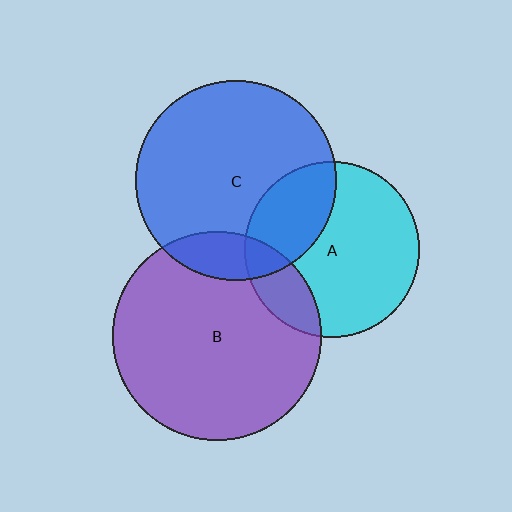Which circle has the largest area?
Circle B (purple).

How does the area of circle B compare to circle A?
Approximately 1.4 times.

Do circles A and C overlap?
Yes.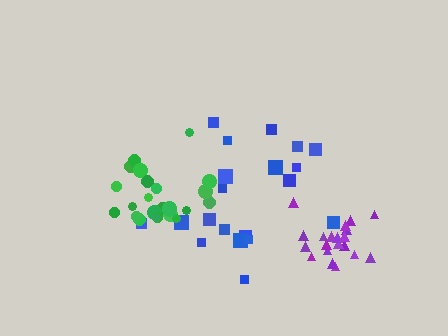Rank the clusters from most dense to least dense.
green, purple, blue.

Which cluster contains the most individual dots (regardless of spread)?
Green (24).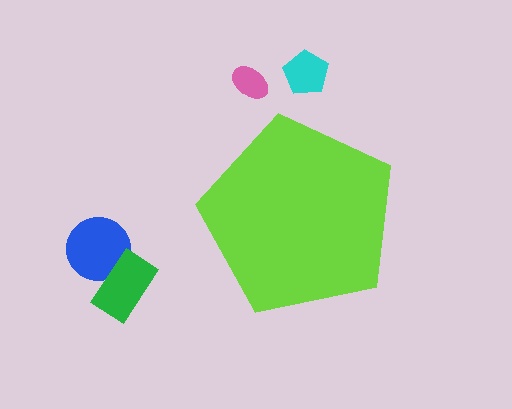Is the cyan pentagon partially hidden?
No, the cyan pentagon is fully visible.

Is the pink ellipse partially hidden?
No, the pink ellipse is fully visible.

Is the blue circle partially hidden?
No, the blue circle is fully visible.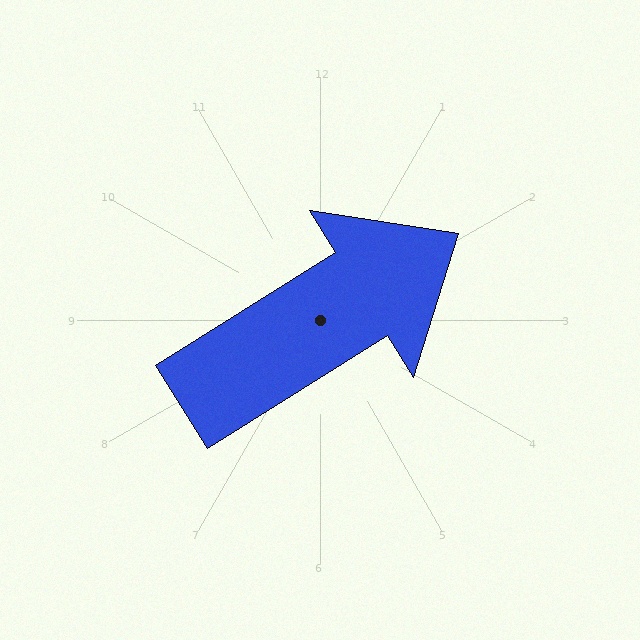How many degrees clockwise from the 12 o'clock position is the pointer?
Approximately 58 degrees.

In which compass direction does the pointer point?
Northeast.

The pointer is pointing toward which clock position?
Roughly 2 o'clock.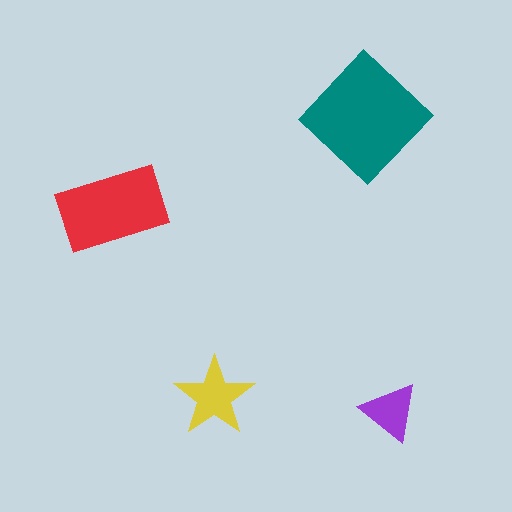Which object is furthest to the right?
The purple triangle is rightmost.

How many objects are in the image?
There are 4 objects in the image.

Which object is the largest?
The teal diamond.